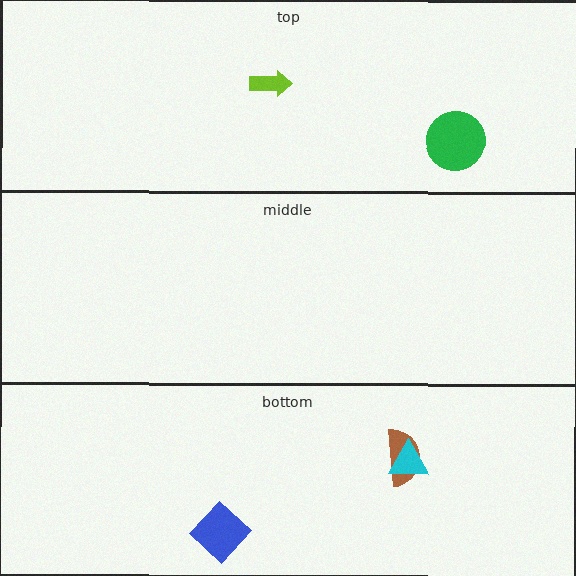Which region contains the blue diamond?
The bottom region.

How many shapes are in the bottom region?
3.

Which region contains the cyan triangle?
The bottom region.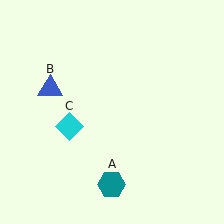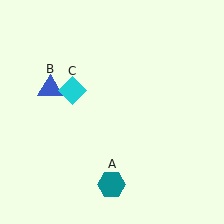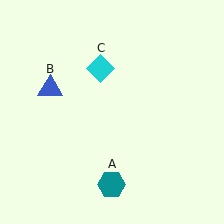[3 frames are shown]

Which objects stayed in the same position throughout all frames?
Teal hexagon (object A) and blue triangle (object B) remained stationary.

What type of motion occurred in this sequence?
The cyan diamond (object C) rotated clockwise around the center of the scene.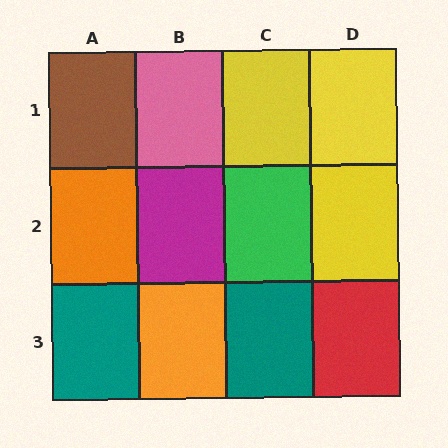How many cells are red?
1 cell is red.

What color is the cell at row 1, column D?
Yellow.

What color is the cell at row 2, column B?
Magenta.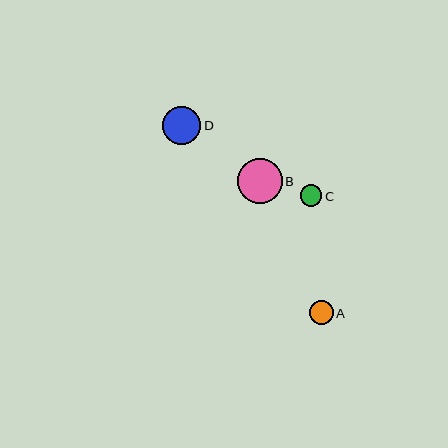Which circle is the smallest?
Circle C is the smallest with a size of approximately 21 pixels.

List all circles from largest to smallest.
From largest to smallest: B, D, A, C.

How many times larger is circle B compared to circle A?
Circle B is approximately 1.9 times the size of circle A.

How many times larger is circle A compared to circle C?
Circle A is approximately 1.1 times the size of circle C.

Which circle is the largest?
Circle B is the largest with a size of approximately 44 pixels.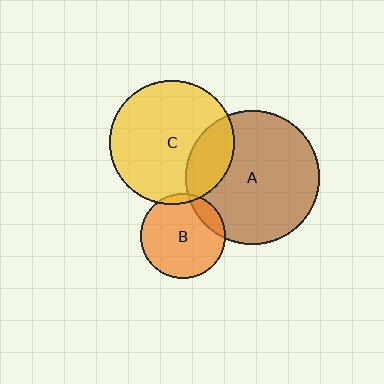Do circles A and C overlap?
Yes.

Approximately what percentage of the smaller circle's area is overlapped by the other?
Approximately 25%.